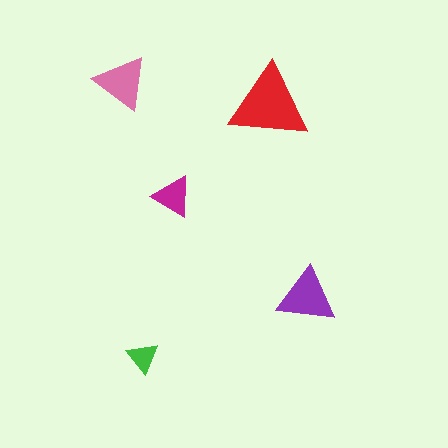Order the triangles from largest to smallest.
the red one, the purple one, the pink one, the magenta one, the green one.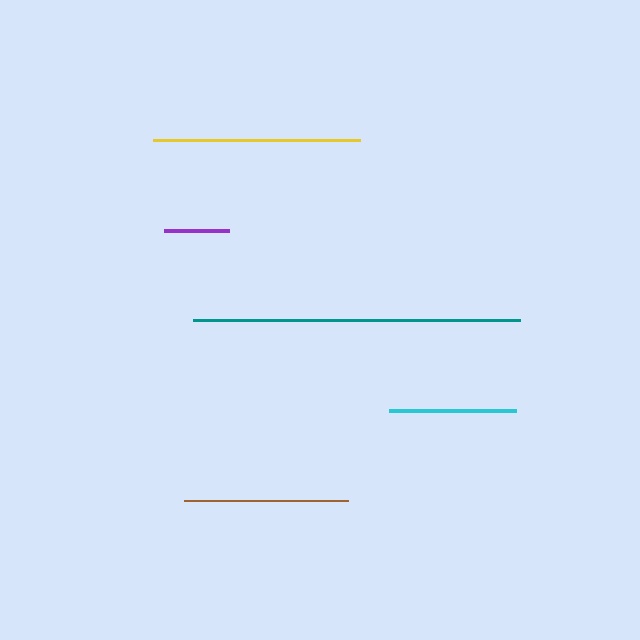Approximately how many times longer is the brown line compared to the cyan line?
The brown line is approximately 1.3 times the length of the cyan line.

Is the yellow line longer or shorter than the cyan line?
The yellow line is longer than the cyan line.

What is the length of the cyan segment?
The cyan segment is approximately 126 pixels long.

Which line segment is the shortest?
The purple line is the shortest at approximately 65 pixels.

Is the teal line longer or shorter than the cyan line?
The teal line is longer than the cyan line.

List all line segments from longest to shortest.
From longest to shortest: teal, yellow, brown, cyan, purple.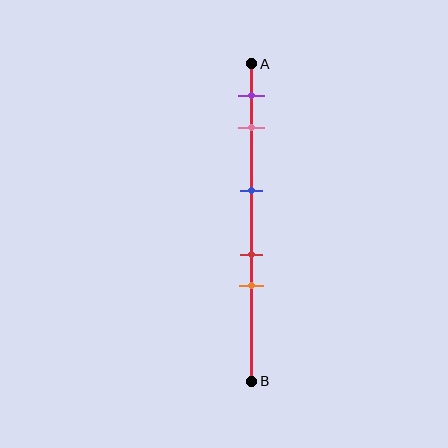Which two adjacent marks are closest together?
The red and orange marks are the closest adjacent pair.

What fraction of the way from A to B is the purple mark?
The purple mark is approximately 10% (0.1) of the way from A to B.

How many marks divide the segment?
There are 5 marks dividing the segment.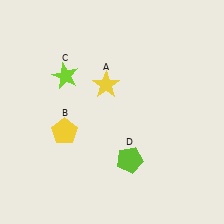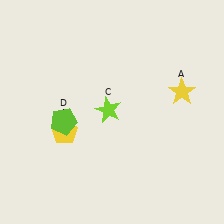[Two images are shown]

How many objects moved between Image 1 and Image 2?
3 objects moved between the two images.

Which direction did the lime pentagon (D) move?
The lime pentagon (D) moved left.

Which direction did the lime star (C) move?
The lime star (C) moved right.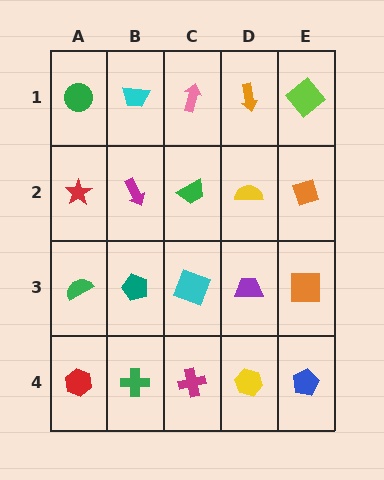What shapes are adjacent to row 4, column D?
A purple trapezoid (row 3, column D), a magenta cross (row 4, column C), a blue pentagon (row 4, column E).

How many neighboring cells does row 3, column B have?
4.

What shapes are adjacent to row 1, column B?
A magenta arrow (row 2, column B), a green circle (row 1, column A), a pink arrow (row 1, column C).